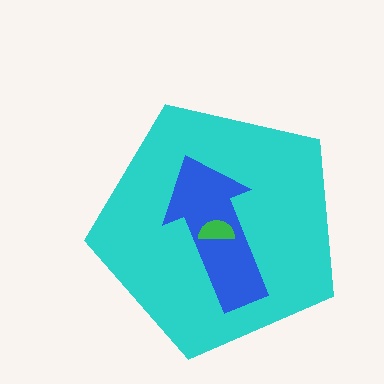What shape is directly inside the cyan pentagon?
The blue arrow.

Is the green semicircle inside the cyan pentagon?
Yes.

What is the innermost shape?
The green semicircle.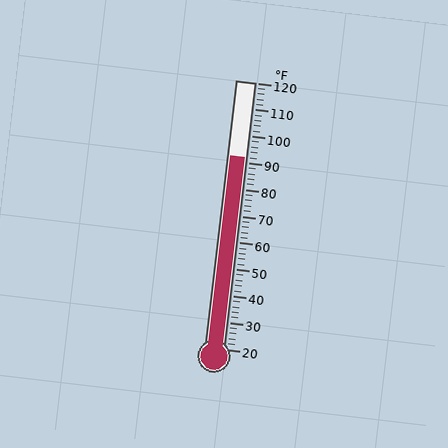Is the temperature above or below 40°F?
The temperature is above 40°F.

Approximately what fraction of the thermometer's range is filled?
The thermometer is filled to approximately 70% of its range.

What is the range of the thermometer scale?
The thermometer scale ranges from 20°F to 120°F.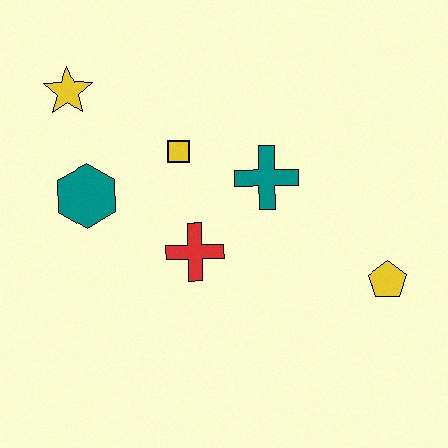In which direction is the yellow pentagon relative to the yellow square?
The yellow pentagon is to the right of the yellow square.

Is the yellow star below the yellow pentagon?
No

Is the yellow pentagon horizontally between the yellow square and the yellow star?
No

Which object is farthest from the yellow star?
The yellow pentagon is farthest from the yellow star.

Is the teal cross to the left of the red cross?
No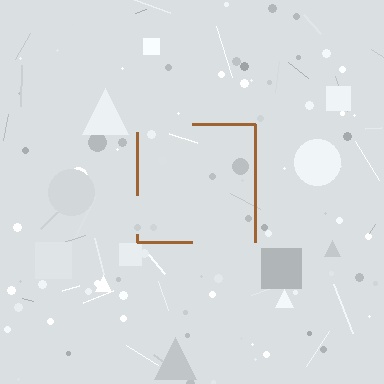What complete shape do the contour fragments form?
The contour fragments form a square.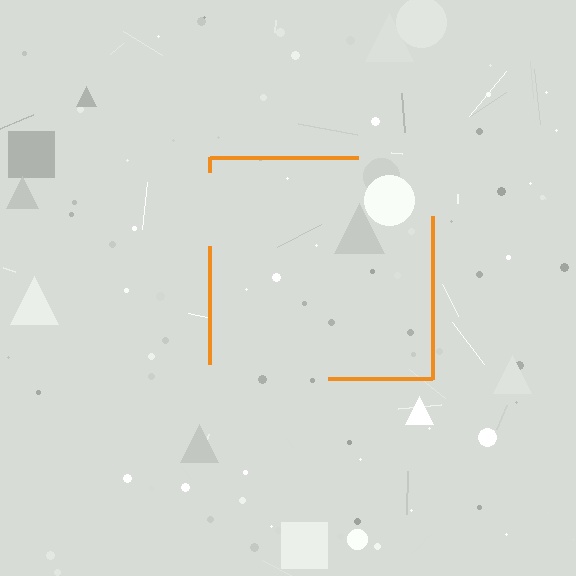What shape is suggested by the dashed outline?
The dashed outline suggests a square.